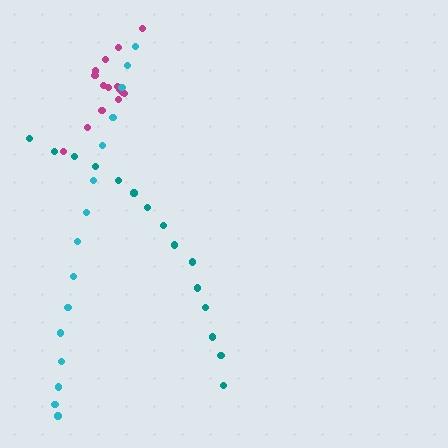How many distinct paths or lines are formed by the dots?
There are 3 distinct paths.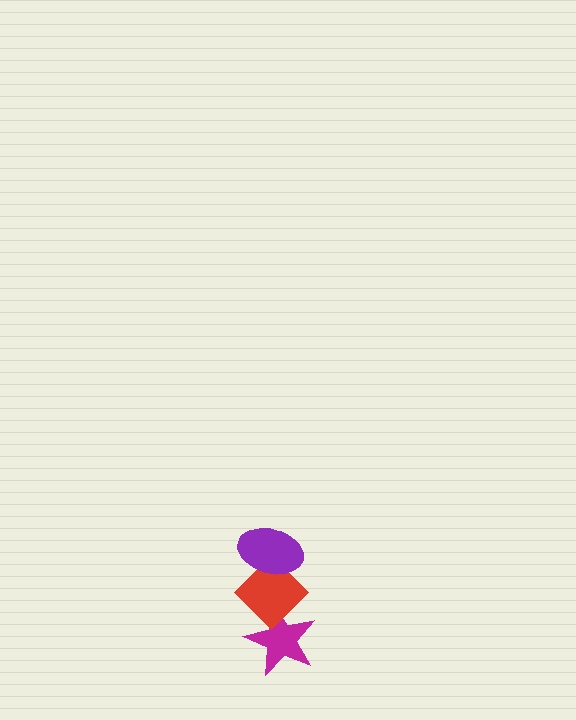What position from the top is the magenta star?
The magenta star is 3rd from the top.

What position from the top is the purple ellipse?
The purple ellipse is 1st from the top.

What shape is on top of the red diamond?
The purple ellipse is on top of the red diamond.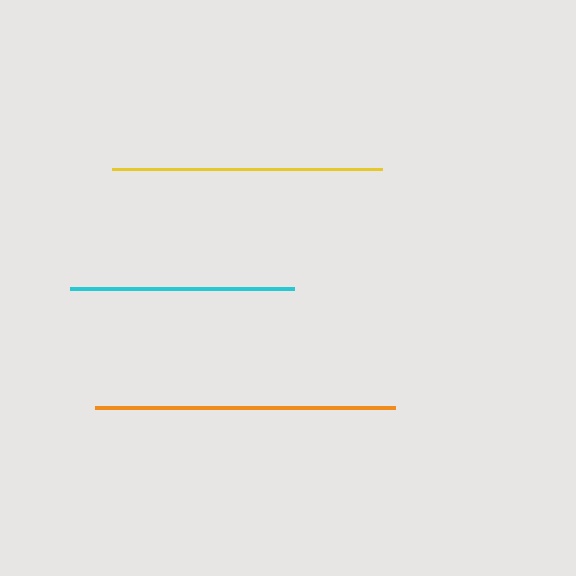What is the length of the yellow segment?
The yellow segment is approximately 270 pixels long.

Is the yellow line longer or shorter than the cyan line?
The yellow line is longer than the cyan line.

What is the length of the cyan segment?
The cyan segment is approximately 224 pixels long.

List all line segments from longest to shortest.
From longest to shortest: orange, yellow, cyan.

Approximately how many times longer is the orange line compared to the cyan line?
The orange line is approximately 1.3 times the length of the cyan line.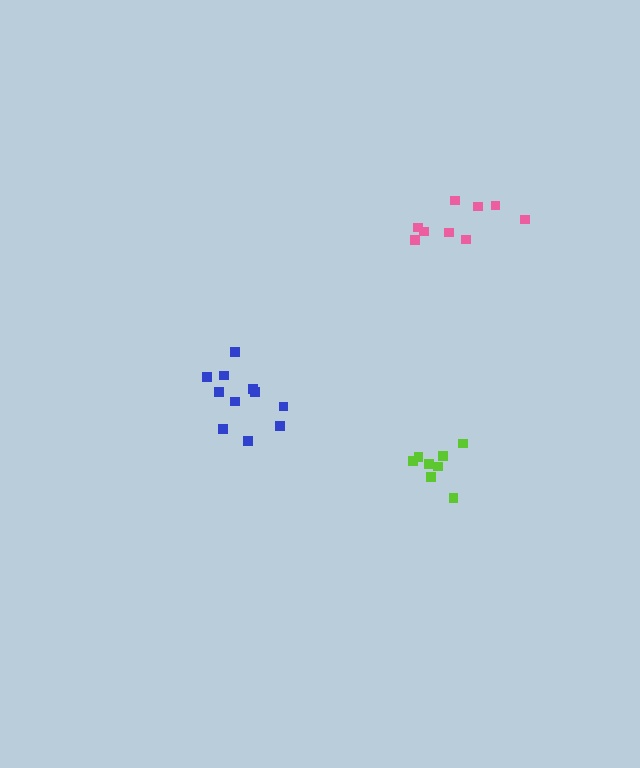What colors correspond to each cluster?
The clusters are colored: blue, lime, pink.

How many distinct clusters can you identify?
There are 3 distinct clusters.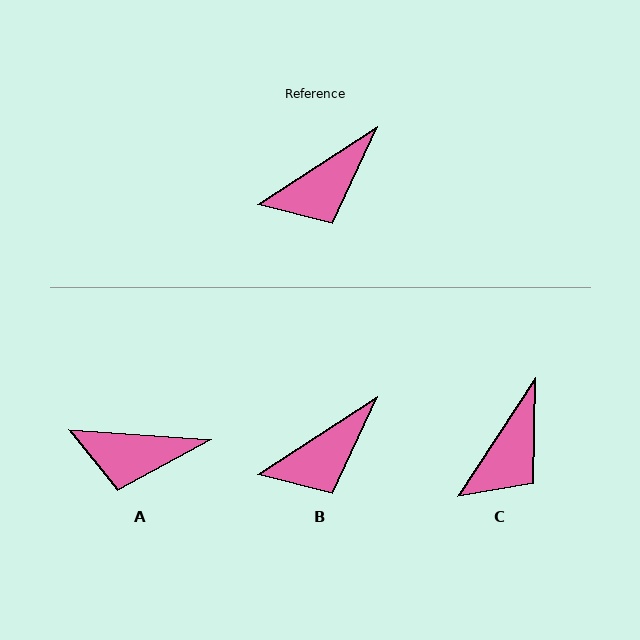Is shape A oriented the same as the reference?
No, it is off by about 37 degrees.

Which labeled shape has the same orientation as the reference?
B.